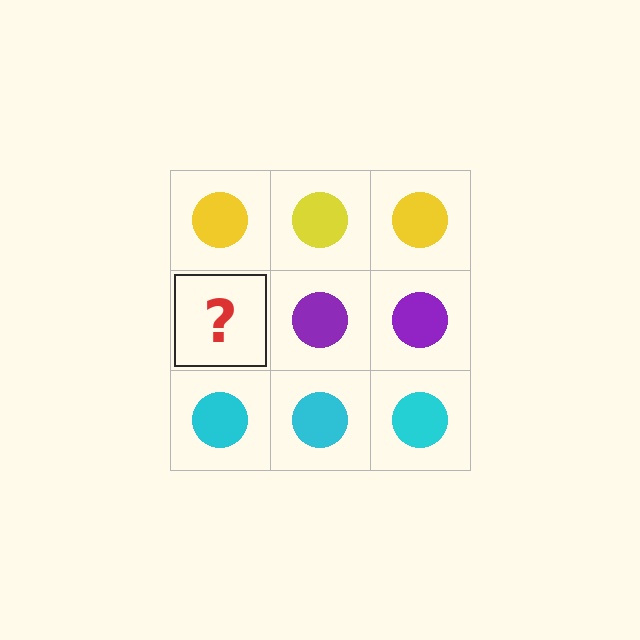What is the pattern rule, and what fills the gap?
The rule is that each row has a consistent color. The gap should be filled with a purple circle.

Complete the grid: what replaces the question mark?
The question mark should be replaced with a purple circle.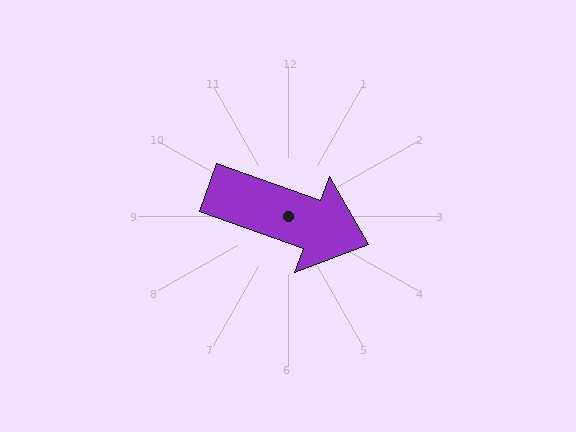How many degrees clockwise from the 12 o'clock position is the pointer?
Approximately 110 degrees.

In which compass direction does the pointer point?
East.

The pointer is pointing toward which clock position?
Roughly 4 o'clock.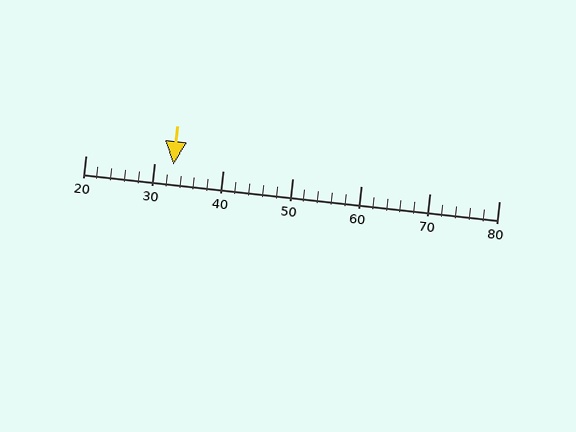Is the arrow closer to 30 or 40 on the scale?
The arrow is closer to 30.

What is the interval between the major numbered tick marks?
The major tick marks are spaced 10 units apart.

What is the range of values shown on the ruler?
The ruler shows values from 20 to 80.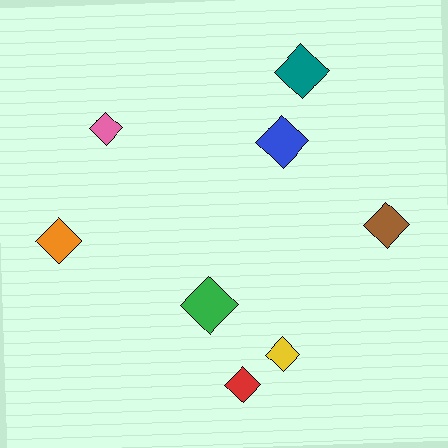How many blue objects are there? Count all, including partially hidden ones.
There is 1 blue object.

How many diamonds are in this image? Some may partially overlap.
There are 8 diamonds.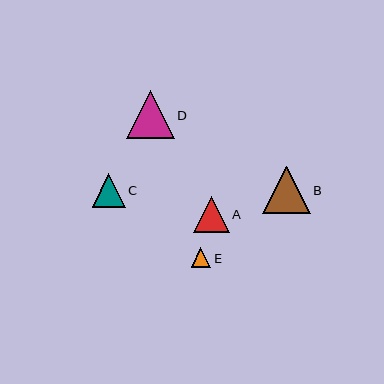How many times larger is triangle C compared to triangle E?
Triangle C is approximately 1.7 times the size of triangle E.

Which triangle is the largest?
Triangle D is the largest with a size of approximately 48 pixels.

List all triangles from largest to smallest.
From largest to smallest: D, B, A, C, E.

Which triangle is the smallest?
Triangle E is the smallest with a size of approximately 20 pixels.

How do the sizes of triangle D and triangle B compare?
Triangle D and triangle B are approximately the same size.